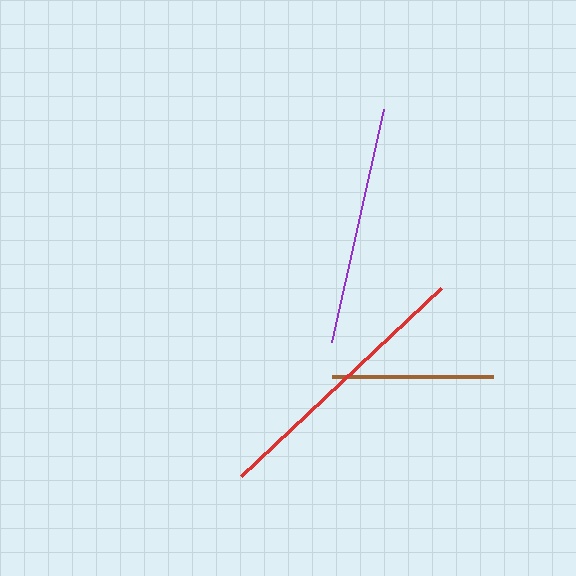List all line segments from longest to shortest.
From longest to shortest: red, purple, brown.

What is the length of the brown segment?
The brown segment is approximately 161 pixels long.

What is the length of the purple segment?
The purple segment is approximately 239 pixels long.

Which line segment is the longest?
The red line is the longest at approximately 274 pixels.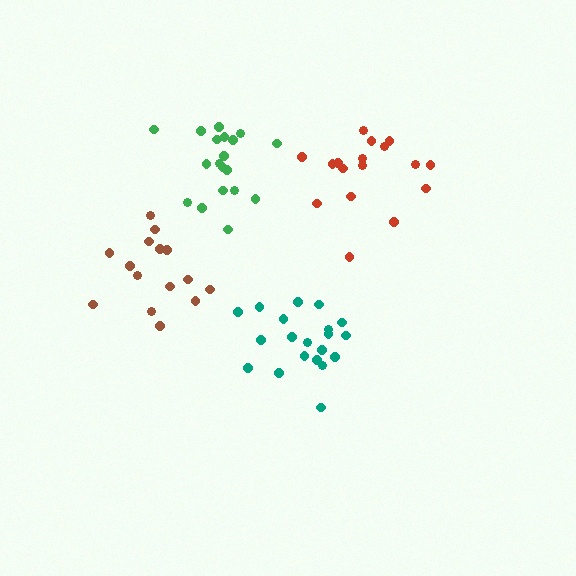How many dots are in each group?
Group 1: 19 dots, Group 2: 20 dots, Group 3: 17 dots, Group 4: 15 dots (71 total).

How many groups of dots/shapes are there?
There are 4 groups.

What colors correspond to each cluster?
The clusters are colored: green, teal, red, brown.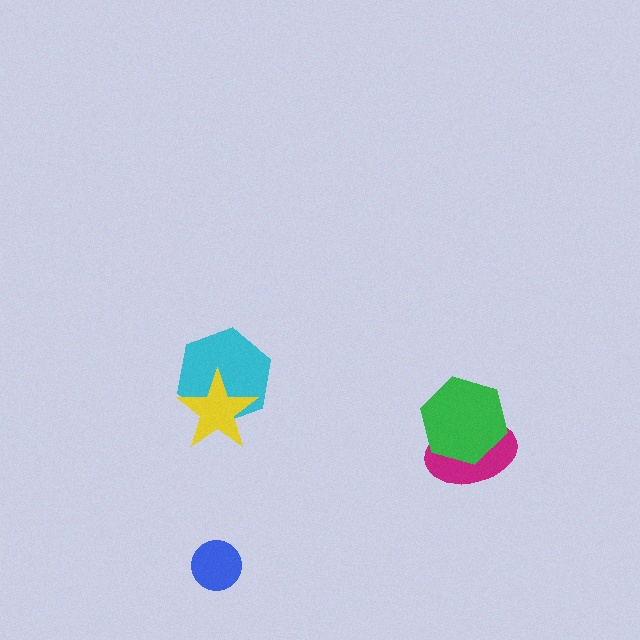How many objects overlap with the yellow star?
1 object overlaps with the yellow star.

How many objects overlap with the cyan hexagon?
1 object overlaps with the cyan hexagon.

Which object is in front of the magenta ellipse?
The green hexagon is in front of the magenta ellipse.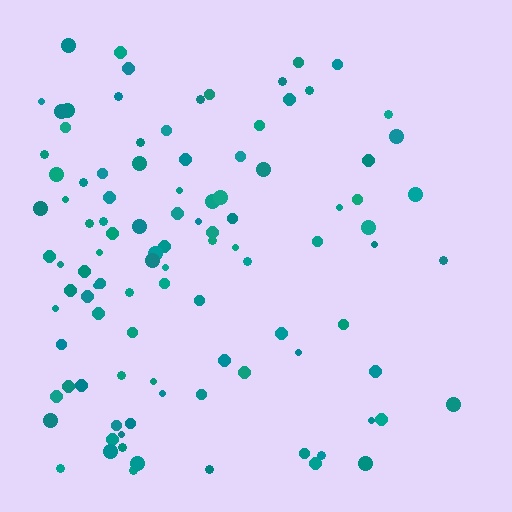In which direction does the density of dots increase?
From right to left, with the left side densest.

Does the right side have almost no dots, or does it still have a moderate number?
Still a moderate number, just noticeably fewer than the left.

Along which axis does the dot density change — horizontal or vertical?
Horizontal.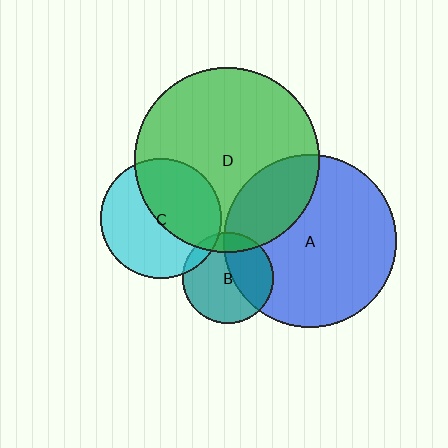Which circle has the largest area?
Circle D (green).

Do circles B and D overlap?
Yes.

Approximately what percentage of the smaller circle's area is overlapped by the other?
Approximately 15%.